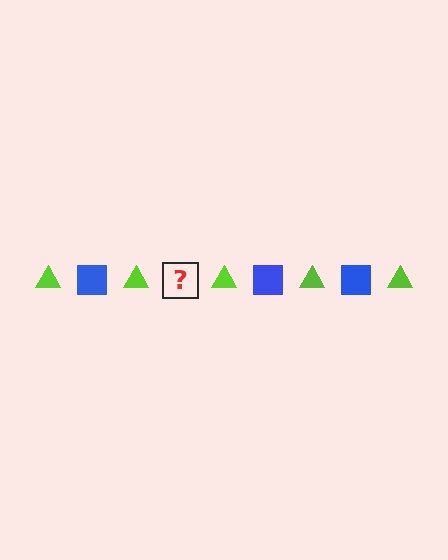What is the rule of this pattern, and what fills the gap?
The rule is that the pattern alternates between lime triangle and blue square. The gap should be filled with a blue square.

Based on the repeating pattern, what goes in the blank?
The blank should be a blue square.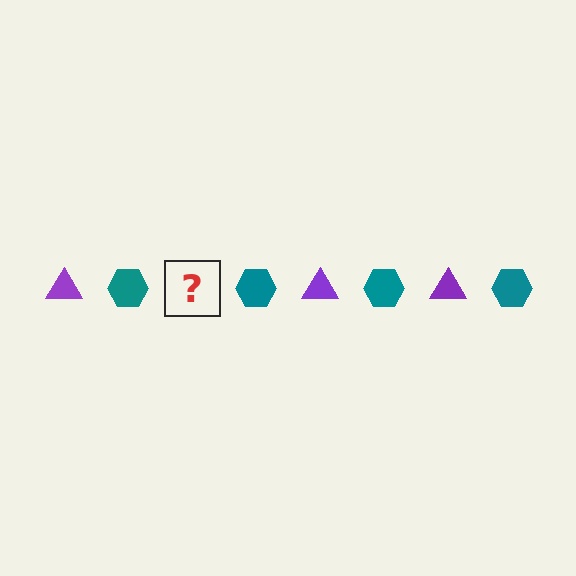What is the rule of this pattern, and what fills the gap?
The rule is that the pattern alternates between purple triangle and teal hexagon. The gap should be filled with a purple triangle.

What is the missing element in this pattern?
The missing element is a purple triangle.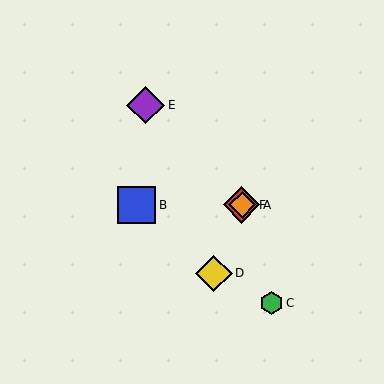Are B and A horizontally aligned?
Yes, both are at y≈205.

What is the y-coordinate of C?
Object C is at y≈303.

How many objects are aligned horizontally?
3 objects (A, B, F) are aligned horizontally.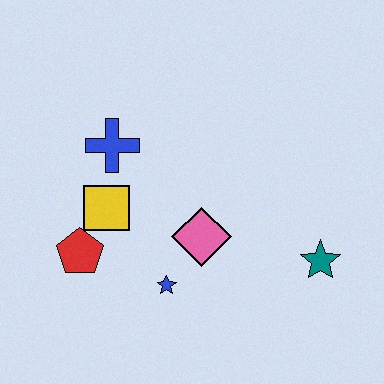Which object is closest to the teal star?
The pink diamond is closest to the teal star.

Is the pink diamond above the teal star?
Yes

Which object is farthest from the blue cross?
The teal star is farthest from the blue cross.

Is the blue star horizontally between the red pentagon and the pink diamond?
Yes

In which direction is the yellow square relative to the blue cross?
The yellow square is below the blue cross.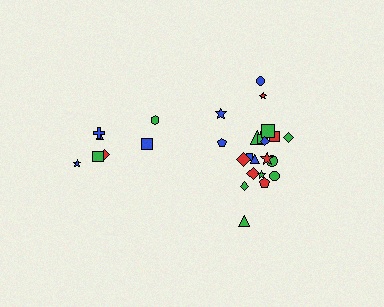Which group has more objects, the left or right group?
The right group.